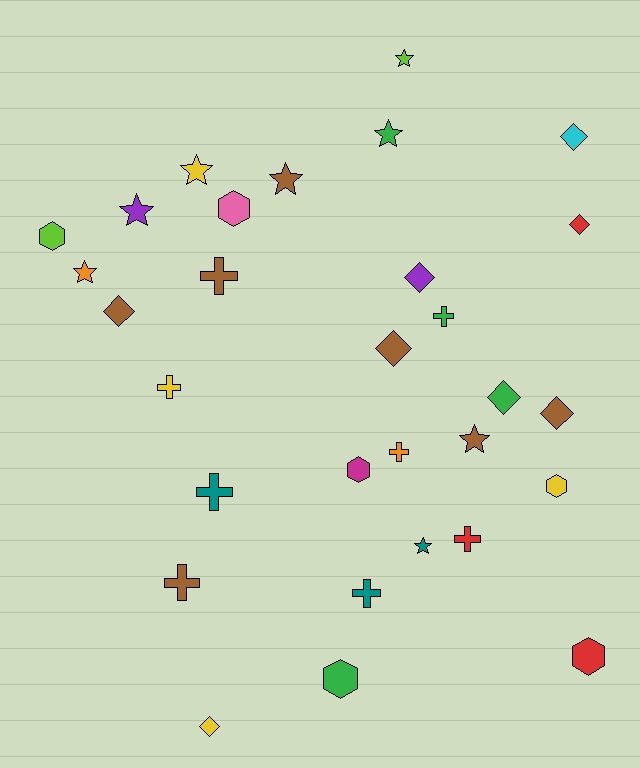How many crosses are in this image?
There are 8 crosses.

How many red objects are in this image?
There are 3 red objects.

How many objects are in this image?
There are 30 objects.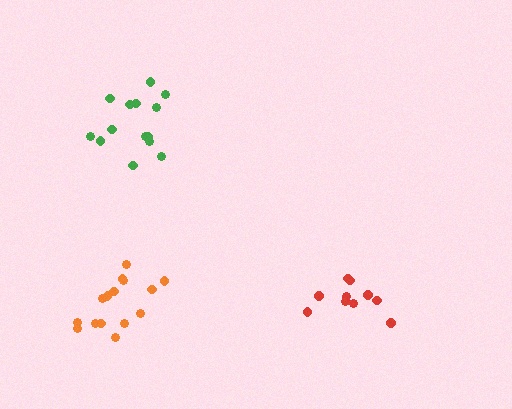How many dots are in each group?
Group 1: 14 dots, Group 2: 10 dots, Group 3: 15 dots (39 total).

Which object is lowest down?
The orange cluster is bottommost.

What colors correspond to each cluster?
The clusters are colored: green, red, orange.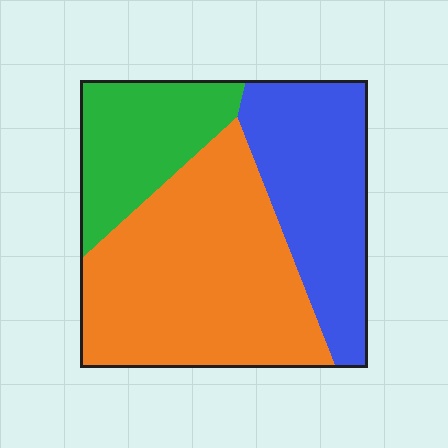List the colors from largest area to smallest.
From largest to smallest: orange, blue, green.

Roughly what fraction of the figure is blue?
Blue covers roughly 30% of the figure.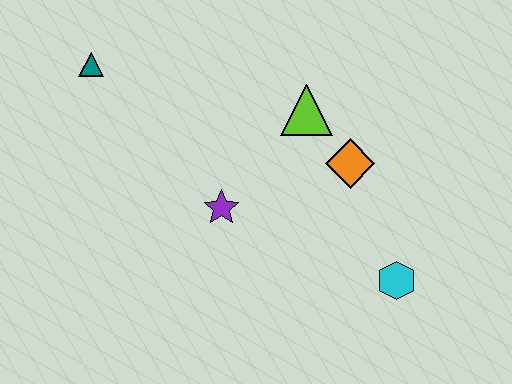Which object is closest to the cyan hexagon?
The orange diamond is closest to the cyan hexagon.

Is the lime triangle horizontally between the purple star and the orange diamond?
Yes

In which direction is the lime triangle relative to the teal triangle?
The lime triangle is to the right of the teal triangle.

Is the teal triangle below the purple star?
No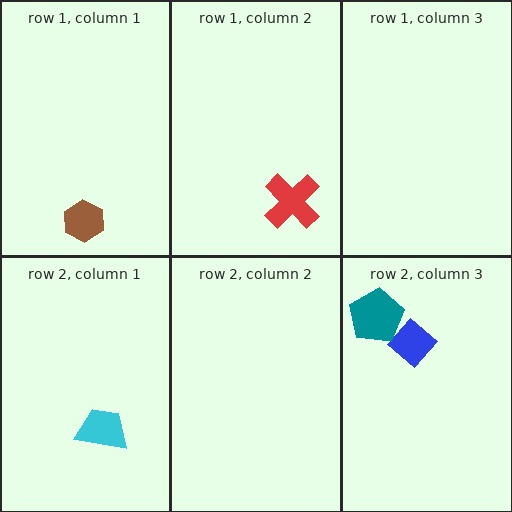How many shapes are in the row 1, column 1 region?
1.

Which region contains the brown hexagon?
The row 1, column 1 region.